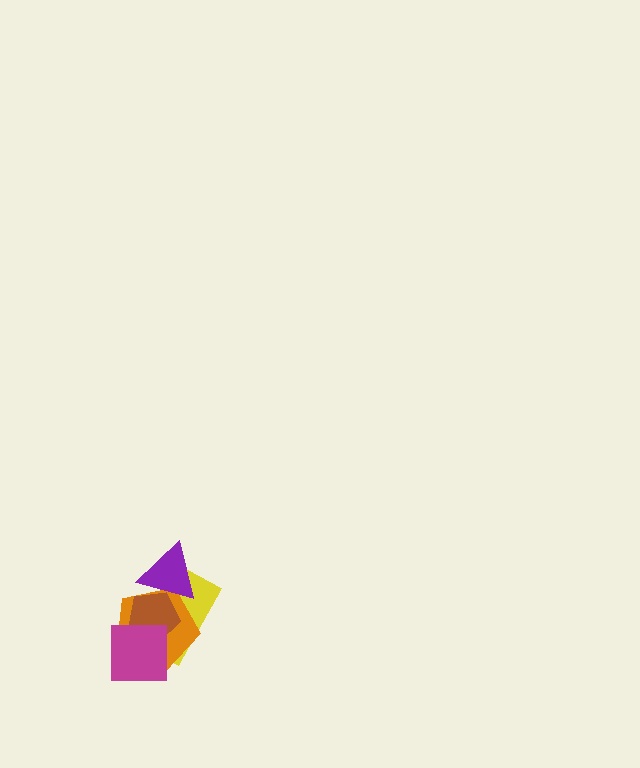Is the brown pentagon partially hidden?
Yes, it is partially covered by another shape.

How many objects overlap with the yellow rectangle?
4 objects overlap with the yellow rectangle.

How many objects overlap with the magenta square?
3 objects overlap with the magenta square.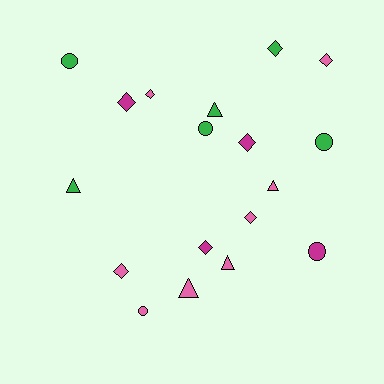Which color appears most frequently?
Pink, with 8 objects.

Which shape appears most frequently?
Diamond, with 8 objects.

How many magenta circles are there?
There is 1 magenta circle.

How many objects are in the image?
There are 18 objects.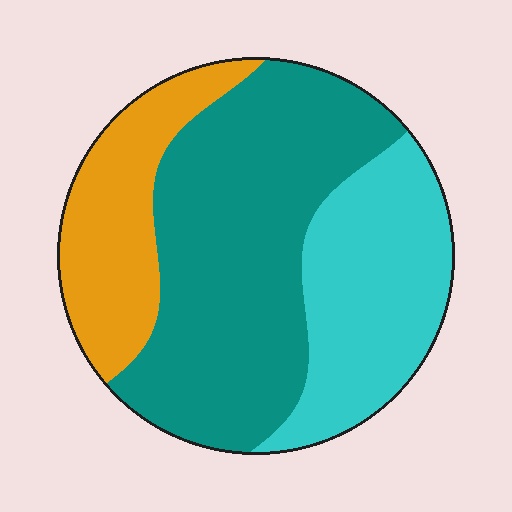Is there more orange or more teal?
Teal.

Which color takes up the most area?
Teal, at roughly 50%.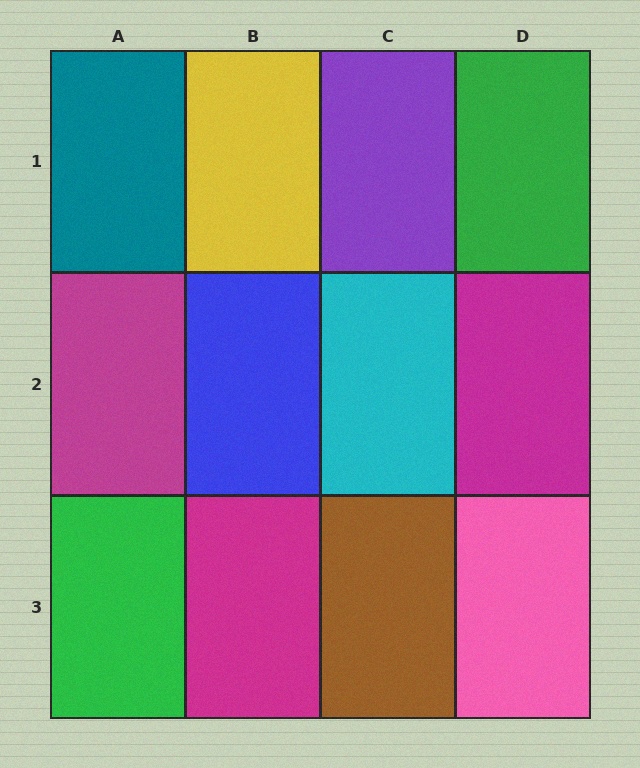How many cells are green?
2 cells are green.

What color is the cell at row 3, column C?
Brown.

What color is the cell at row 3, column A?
Green.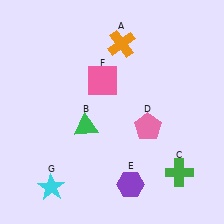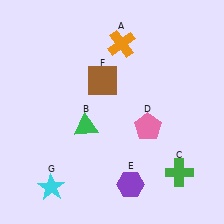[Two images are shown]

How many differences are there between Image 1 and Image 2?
There is 1 difference between the two images.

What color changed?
The square (F) changed from pink in Image 1 to brown in Image 2.